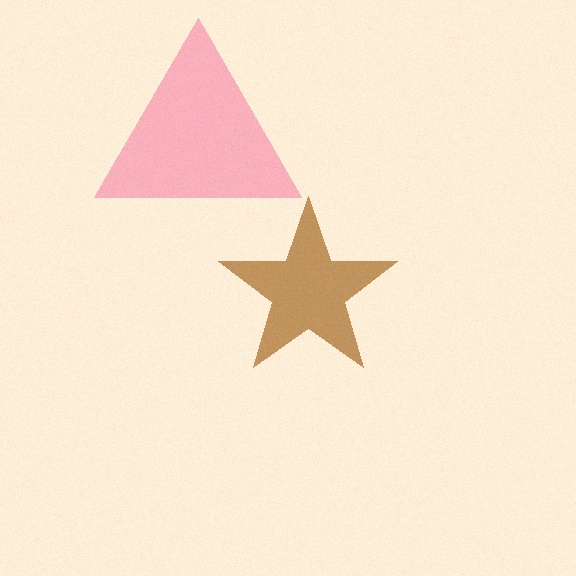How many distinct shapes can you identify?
There are 2 distinct shapes: a pink triangle, a brown star.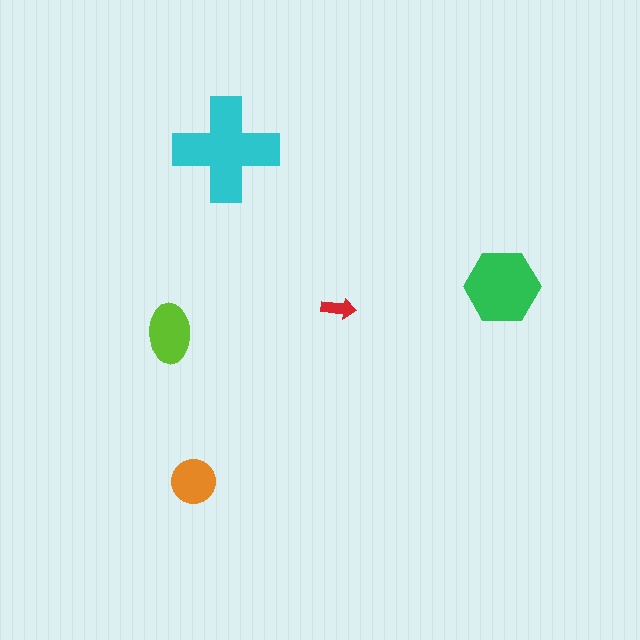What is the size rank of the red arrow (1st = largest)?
5th.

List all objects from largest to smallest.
The cyan cross, the green hexagon, the lime ellipse, the orange circle, the red arrow.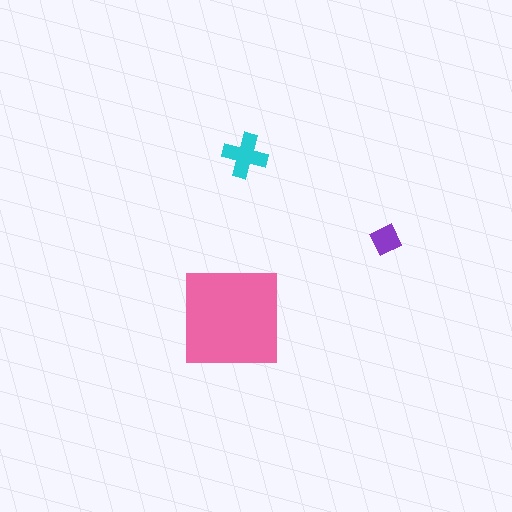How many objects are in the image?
There are 3 objects in the image.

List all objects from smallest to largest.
The purple diamond, the cyan cross, the pink square.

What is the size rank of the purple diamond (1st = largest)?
3rd.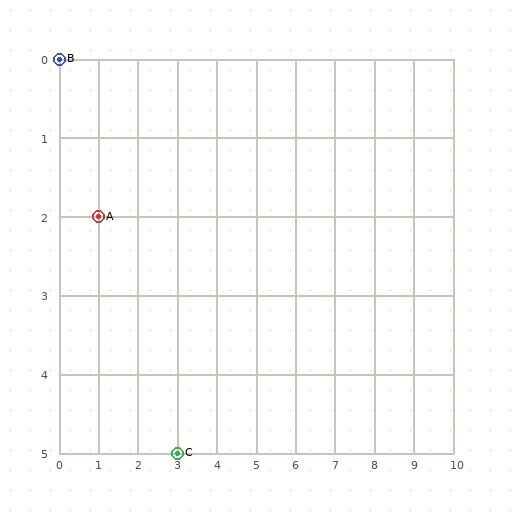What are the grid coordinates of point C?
Point C is at grid coordinates (3, 5).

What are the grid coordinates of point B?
Point B is at grid coordinates (0, 0).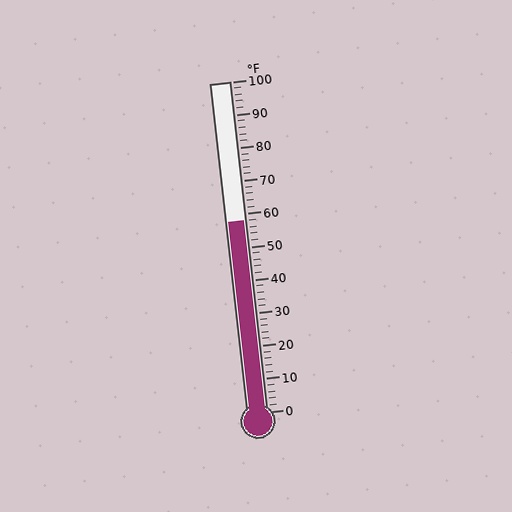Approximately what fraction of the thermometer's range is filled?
The thermometer is filled to approximately 60% of its range.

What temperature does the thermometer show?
The thermometer shows approximately 58°F.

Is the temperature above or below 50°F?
The temperature is above 50°F.